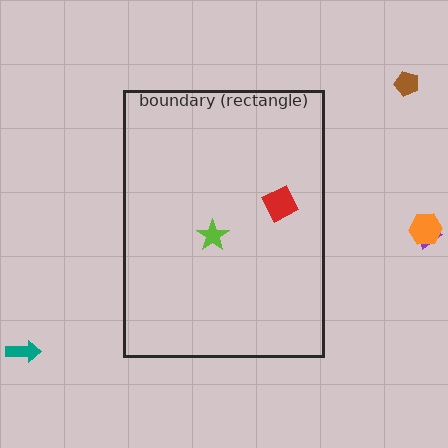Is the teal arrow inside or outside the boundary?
Outside.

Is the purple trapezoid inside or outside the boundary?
Outside.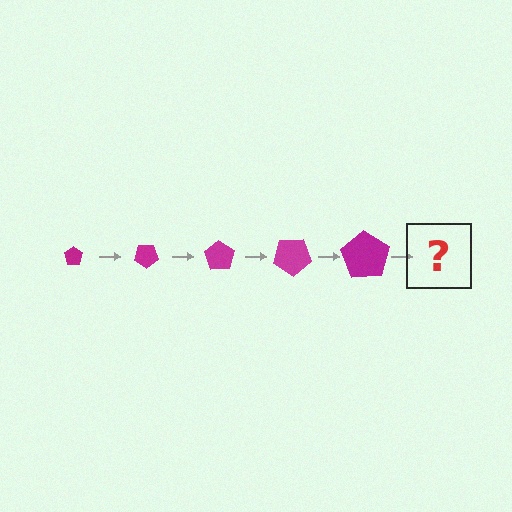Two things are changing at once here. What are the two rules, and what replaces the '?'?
The two rules are that the pentagon grows larger each step and it rotates 35 degrees each step. The '?' should be a pentagon, larger than the previous one and rotated 175 degrees from the start.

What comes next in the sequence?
The next element should be a pentagon, larger than the previous one and rotated 175 degrees from the start.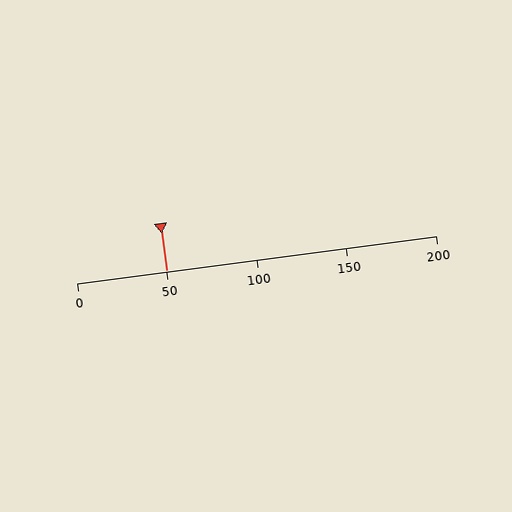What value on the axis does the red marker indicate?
The marker indicates approximately 50.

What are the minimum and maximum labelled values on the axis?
The axis runs from 0 to 200.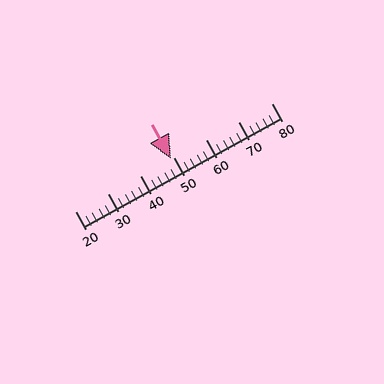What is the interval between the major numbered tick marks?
The major tick marks are spaced 10 units apart.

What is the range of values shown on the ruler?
The ruler shows values from 20 to 80.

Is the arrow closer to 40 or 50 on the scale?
The arrow is closer to 50.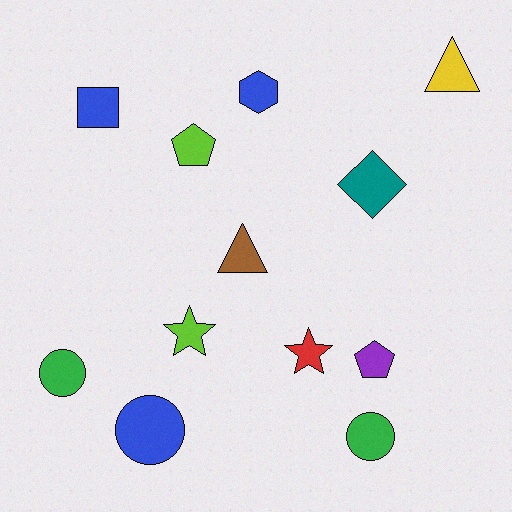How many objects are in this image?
There are 12 objects.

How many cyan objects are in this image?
There are no cyan objects.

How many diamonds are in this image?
There is 1 diamond.